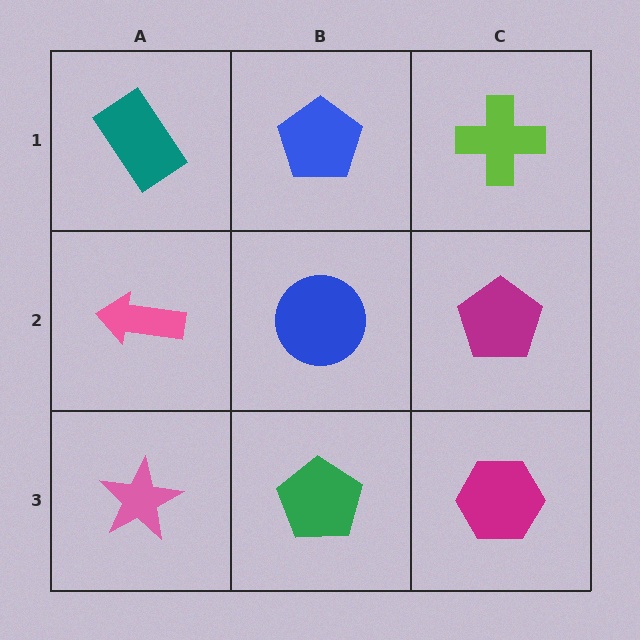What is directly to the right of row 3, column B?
A magenta hexagon.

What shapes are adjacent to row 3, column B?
A blue circle (row 2, column B), a pink star (row 3, column A), a magenta hexagon (row 3, column C).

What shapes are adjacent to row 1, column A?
A pink arrow (row 2, column A), a blue pentagon (row 1, column B).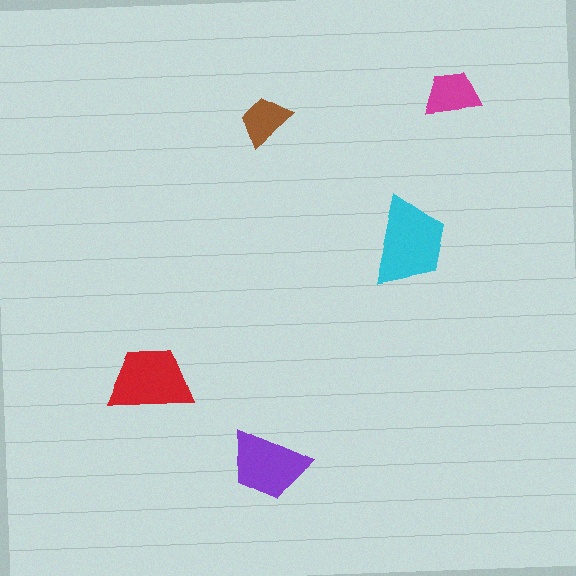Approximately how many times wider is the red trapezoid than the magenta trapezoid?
About 1.5 times wider.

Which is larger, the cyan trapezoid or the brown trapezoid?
The cyan one.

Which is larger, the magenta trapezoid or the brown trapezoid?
The magenta one.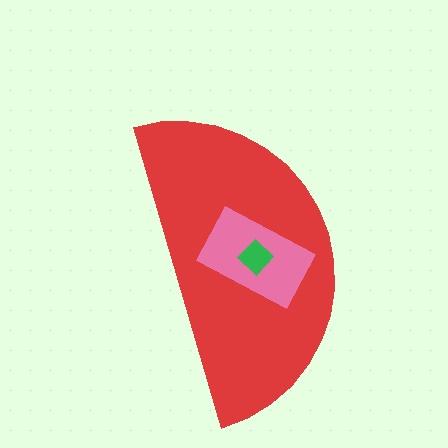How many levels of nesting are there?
3.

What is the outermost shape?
The red semicircle.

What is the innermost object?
The green diamond.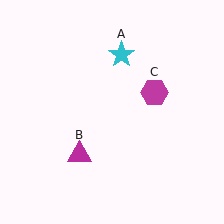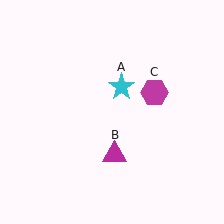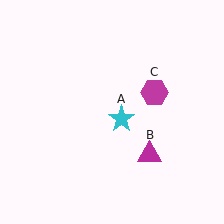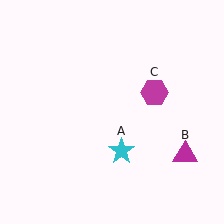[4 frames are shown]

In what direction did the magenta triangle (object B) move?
The magenta triangle (object B) moved right.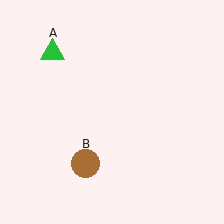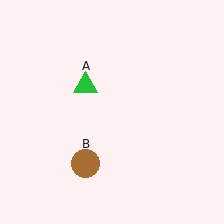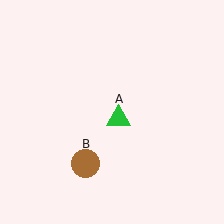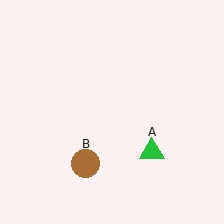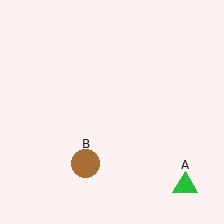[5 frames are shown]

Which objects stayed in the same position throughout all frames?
Brown circle (object B) remained stationary.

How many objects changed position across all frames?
1 object changed position: green triangle (object A).